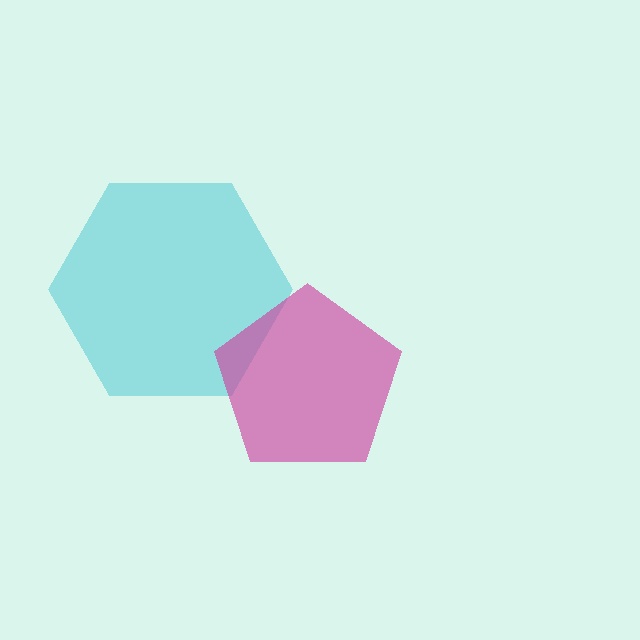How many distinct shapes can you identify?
There are 2 distinct shapes: a cyan hexagon, a magenta pentagon.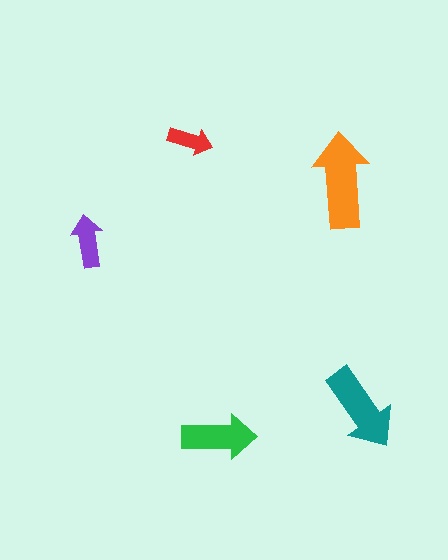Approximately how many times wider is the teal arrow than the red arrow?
About 2 times wider.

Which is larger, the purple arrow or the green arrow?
The green one.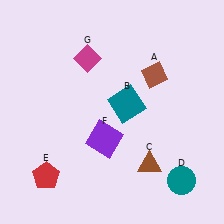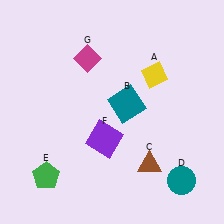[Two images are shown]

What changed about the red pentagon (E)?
In Image 1, E is red. In Image 2, it changed to green.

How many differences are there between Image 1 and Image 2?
There are 2 differences between the two images.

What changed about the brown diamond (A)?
In Image 1, A is brown. In Image 2, it changed to yellow.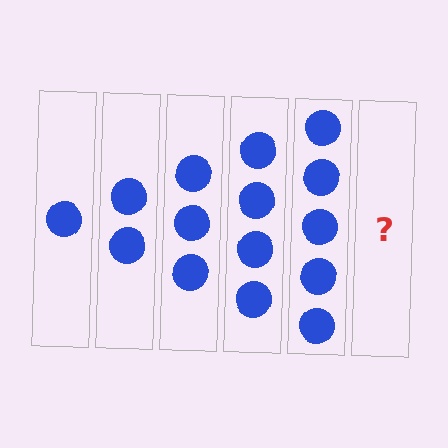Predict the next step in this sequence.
The next step is 6 circles.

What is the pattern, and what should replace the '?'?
The pattern is that each step adds one more circle. The '?' should be 6 circles.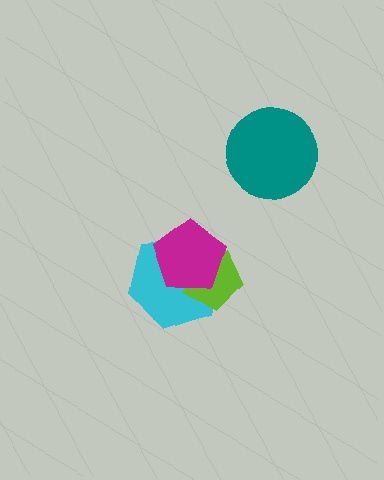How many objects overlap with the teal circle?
0 objects overlap with the teal circle.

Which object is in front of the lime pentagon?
The magenta pentagon is in front of the lime pentagon.